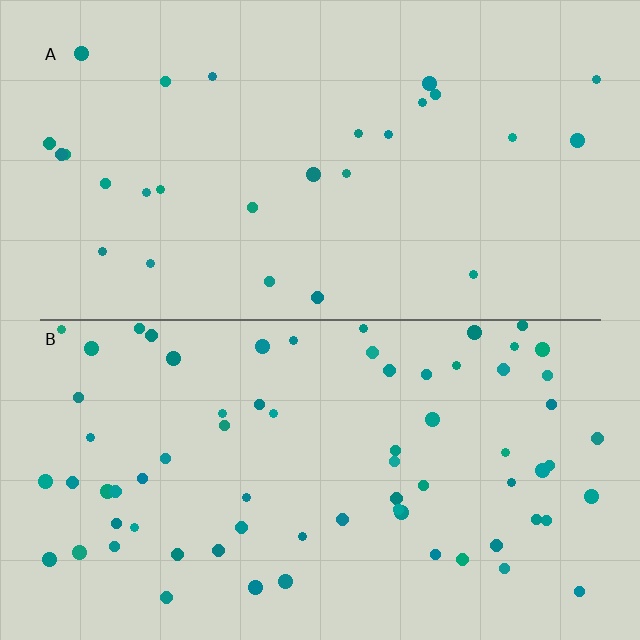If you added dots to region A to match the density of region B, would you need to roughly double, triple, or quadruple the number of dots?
Approximately triple.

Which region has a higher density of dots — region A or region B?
B (the bottom).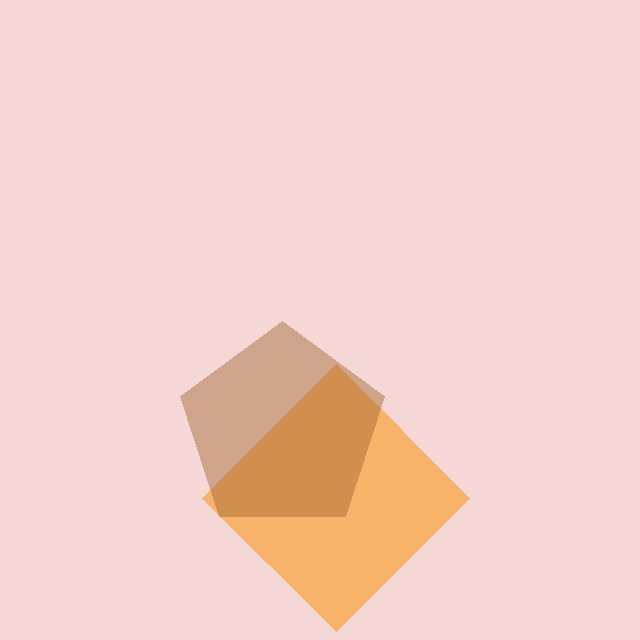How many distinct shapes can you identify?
There are 2 distinct shapes: an orange diamond, a brown pentagon.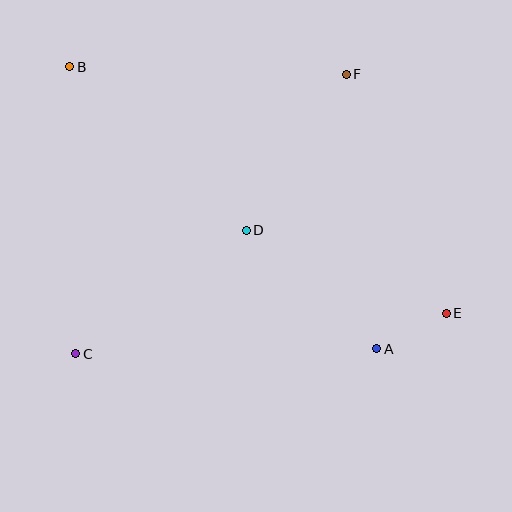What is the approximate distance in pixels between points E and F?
The distance between E and F is approximately 259 pixels.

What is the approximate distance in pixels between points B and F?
The distance between B and F is approximately 277 pixels.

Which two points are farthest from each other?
Points B and E are farthest from each other.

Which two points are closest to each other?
Points A and E are closest to each other.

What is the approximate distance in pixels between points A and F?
The distance between A and F is approximately 276 pixels.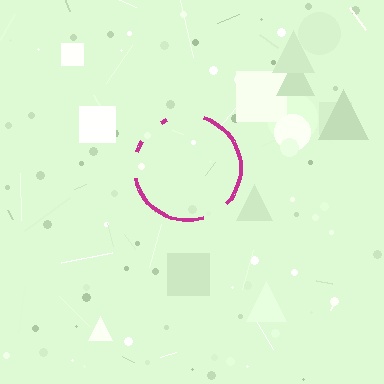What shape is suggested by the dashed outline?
The dashed outline suggests a circle.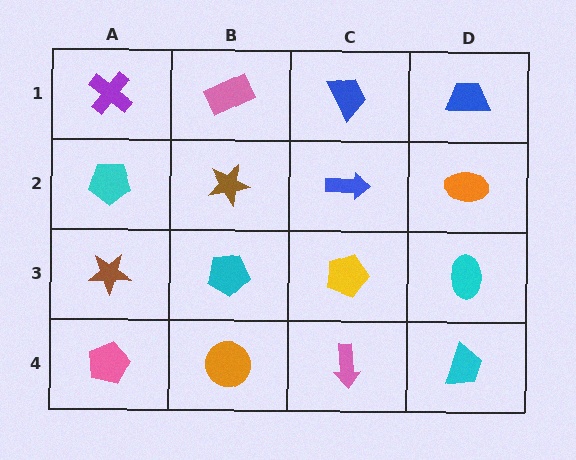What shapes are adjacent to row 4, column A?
A brown star (row 3, column A), an orange circle (row 4, column B).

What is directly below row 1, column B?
A brown star.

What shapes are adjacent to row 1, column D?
An orange ellipse (row 2, column D), a blue trapezoid (row 1, column C).